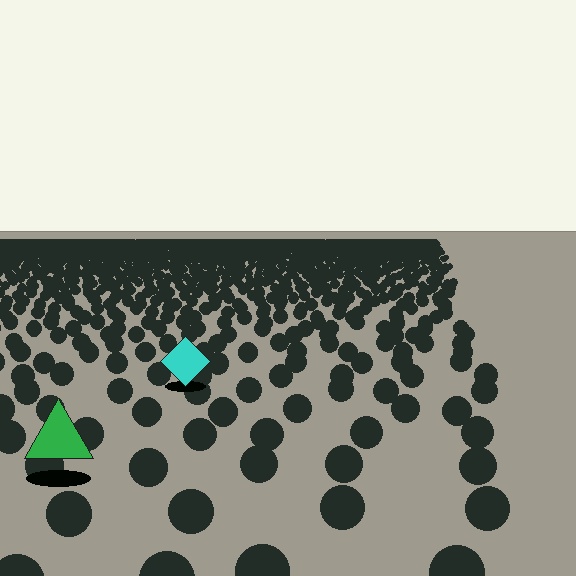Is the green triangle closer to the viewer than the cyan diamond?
Yes. The green triangle is closer — you can tell from the texture gradient: the ground texture is coarser near it.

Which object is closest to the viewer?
The green triangle is closest. The texture marks near it are larger and more spread out.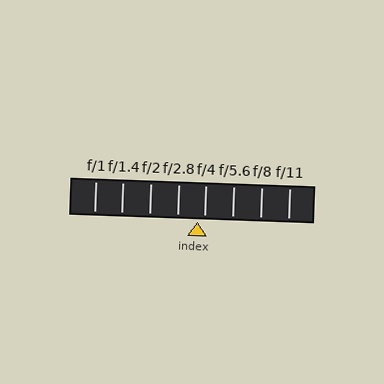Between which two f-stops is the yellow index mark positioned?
The index mark is between f/2.8 and f/4.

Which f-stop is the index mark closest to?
The index mark is closest to f/4.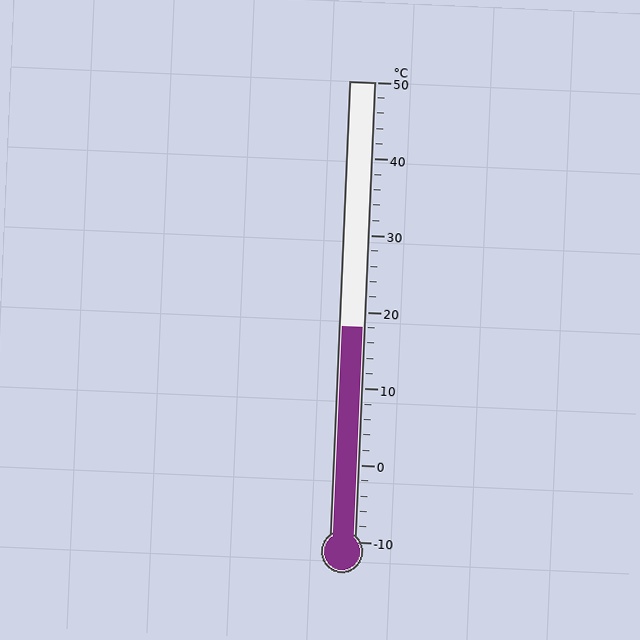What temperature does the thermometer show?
The thermometer shows approximately 18°C.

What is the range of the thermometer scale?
The thermometer scale ranges from -10°C to 50°C.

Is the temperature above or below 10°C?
The temperature is above 10°C.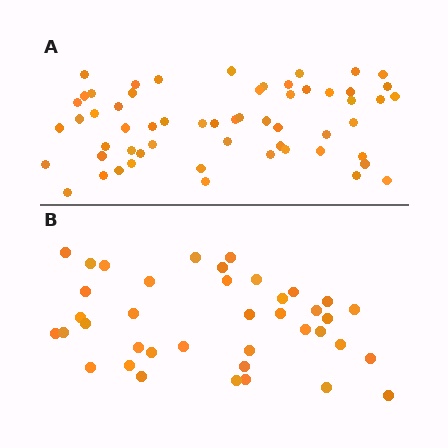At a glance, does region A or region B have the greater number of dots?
Region A (the top region) has more dots.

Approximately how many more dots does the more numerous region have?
Region A has approximately 20 more dots than region B.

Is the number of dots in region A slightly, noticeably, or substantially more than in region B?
Region A has substantially more. The ratio is roughly 1.5 to 1.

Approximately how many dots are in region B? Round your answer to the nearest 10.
About 40 dots. (The exact count is 39, which rounds to 40.)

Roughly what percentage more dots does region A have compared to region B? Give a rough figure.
About 50% more.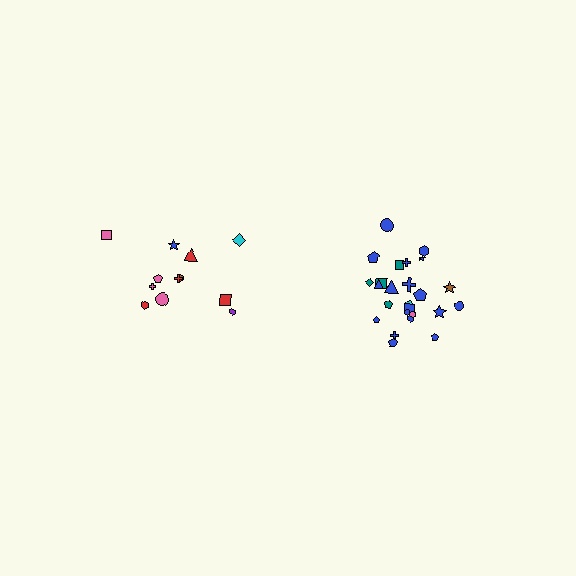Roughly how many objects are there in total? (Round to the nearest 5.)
Roughly 35 objects in total.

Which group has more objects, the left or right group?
The right group.